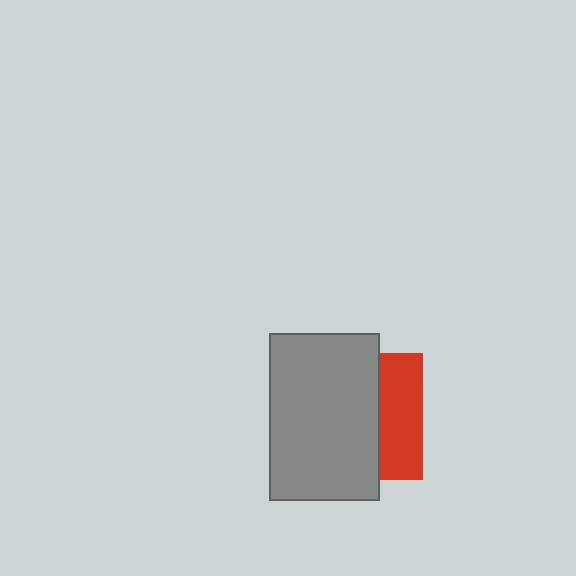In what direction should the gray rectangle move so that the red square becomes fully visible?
The gray rectangle should move left. That is the shortest direction to clear the overlap and leave the red square fully visible.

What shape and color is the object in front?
The object in front is a gray rectangle.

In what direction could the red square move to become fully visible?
The red square could move right. That would shift it out from behind the gray rectangle entirely.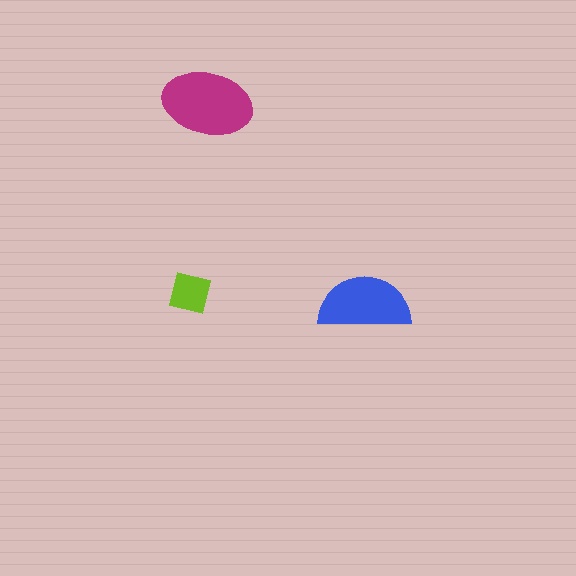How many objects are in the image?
There are 3 objects in the image.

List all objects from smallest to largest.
The lime square, the blue semicircle, the magenta ellipse.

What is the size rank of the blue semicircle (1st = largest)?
2nd.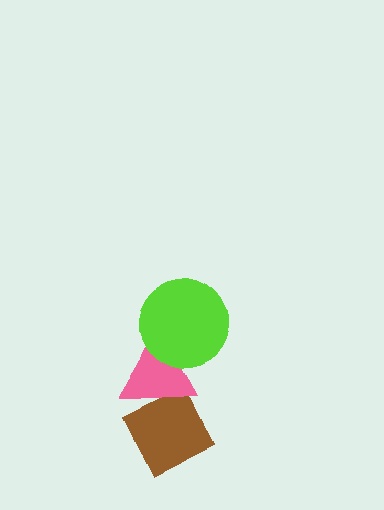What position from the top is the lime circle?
The lime circle is 1st from the top.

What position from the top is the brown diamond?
The brown diamond is 3rd from the top.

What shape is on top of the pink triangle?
The lime circle is on top of the pink triangle.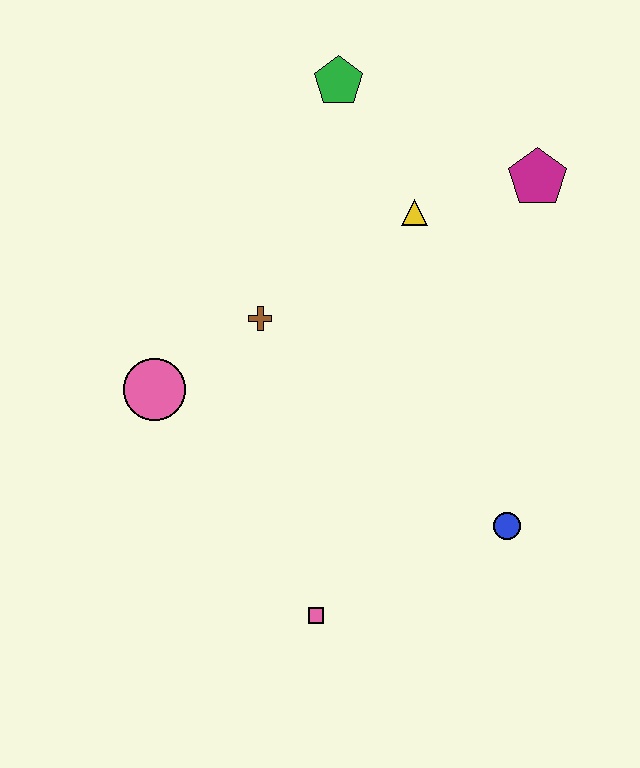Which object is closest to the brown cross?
The pink circle is closest to the brown cross.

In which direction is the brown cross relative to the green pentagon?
The brown cross is below the green pentagon.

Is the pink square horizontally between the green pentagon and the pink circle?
Yes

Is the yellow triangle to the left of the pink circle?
No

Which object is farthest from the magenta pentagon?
The pink square is farthest from the magenta pentagon.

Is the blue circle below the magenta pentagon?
Yes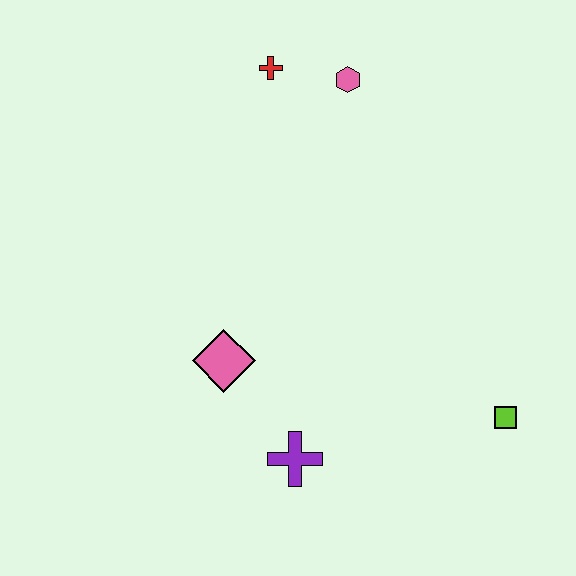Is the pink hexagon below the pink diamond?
No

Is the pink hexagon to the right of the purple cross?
Yes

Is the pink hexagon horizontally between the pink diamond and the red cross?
No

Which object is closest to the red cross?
The pink hexagon is closest to the red cross.